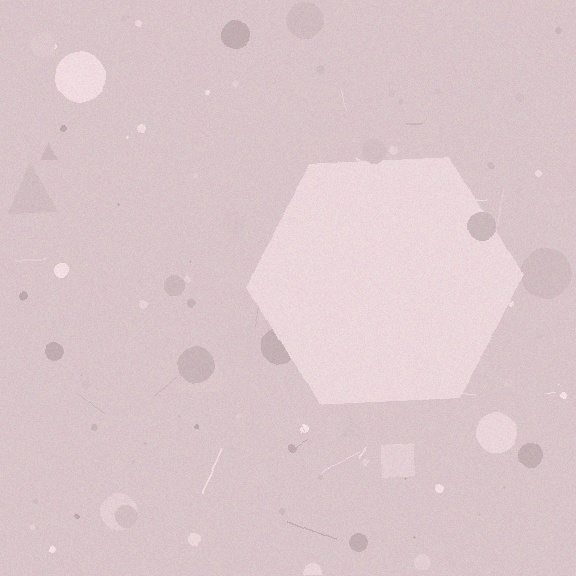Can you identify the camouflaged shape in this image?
The camouflaged shape is a hexagon.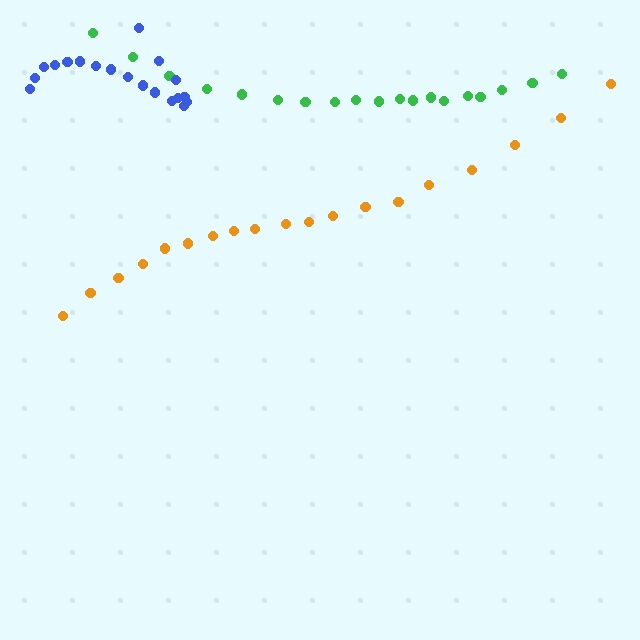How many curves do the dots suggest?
There are 3 distinct paths.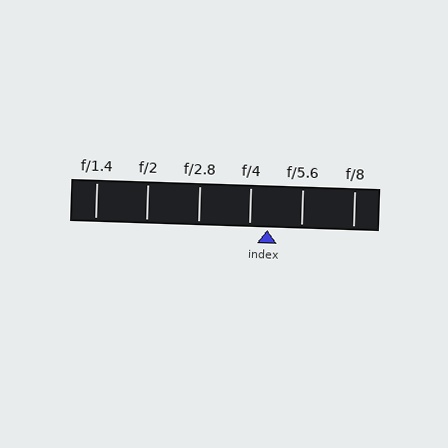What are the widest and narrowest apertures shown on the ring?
The widest aperture shown is f/1.4 and the narrowest is f/8.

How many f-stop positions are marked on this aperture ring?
There are 6 f-stop positions marked.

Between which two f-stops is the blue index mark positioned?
The index mark is between f/4 and f/5.6.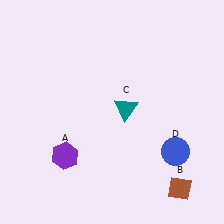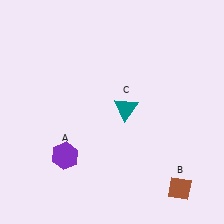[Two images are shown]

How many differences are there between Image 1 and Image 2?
There is 1 difference between the two images.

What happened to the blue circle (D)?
The blue circle (D) was removed in Image 2. It was in the bottom-right area of Image 1.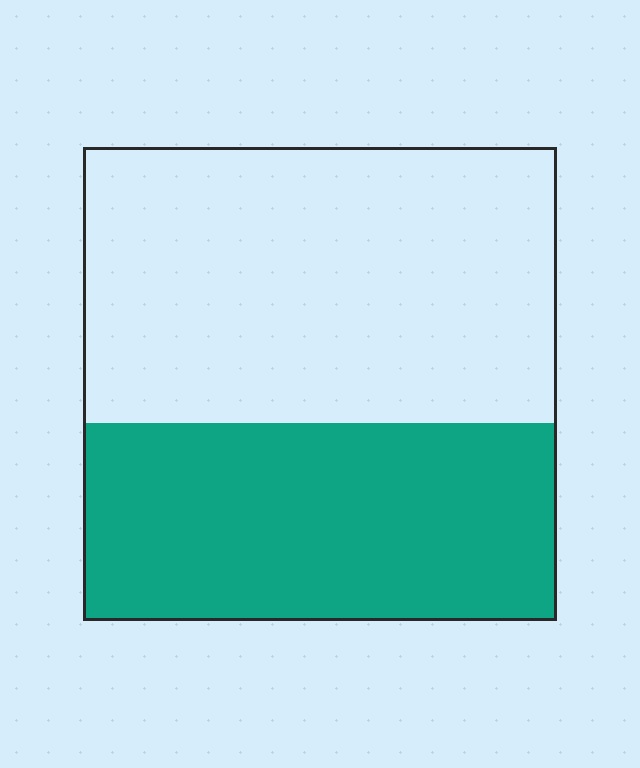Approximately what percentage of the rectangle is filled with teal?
Approximately 40%.